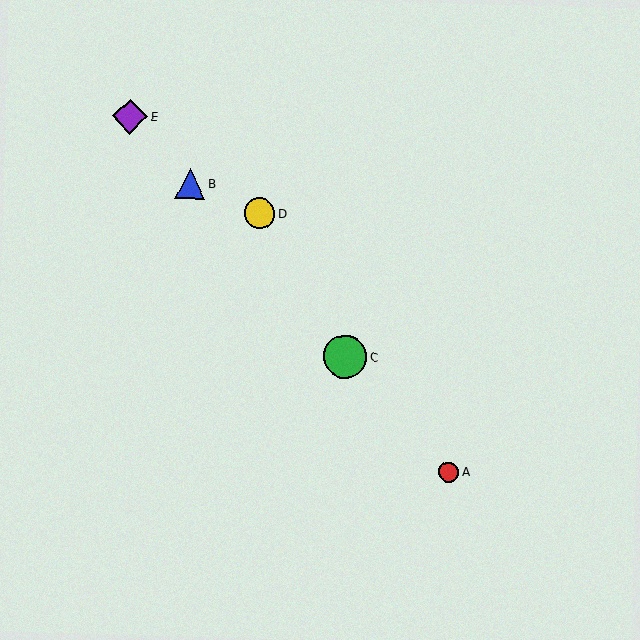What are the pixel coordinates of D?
Object D is at (259, 214).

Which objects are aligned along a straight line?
Objects A, B, C, E are aligned along a straight line.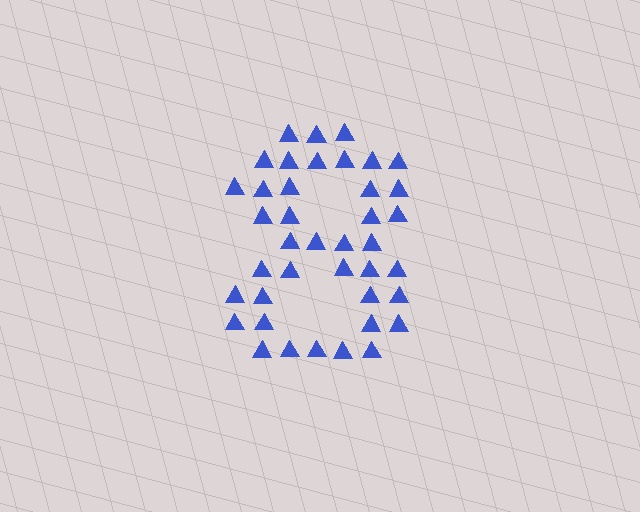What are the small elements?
The small elements are triangles.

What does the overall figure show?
The overall figure shows the digit 8.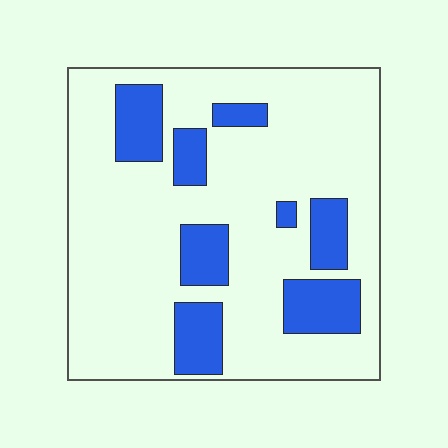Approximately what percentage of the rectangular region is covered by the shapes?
Approximately 20%.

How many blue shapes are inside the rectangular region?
8.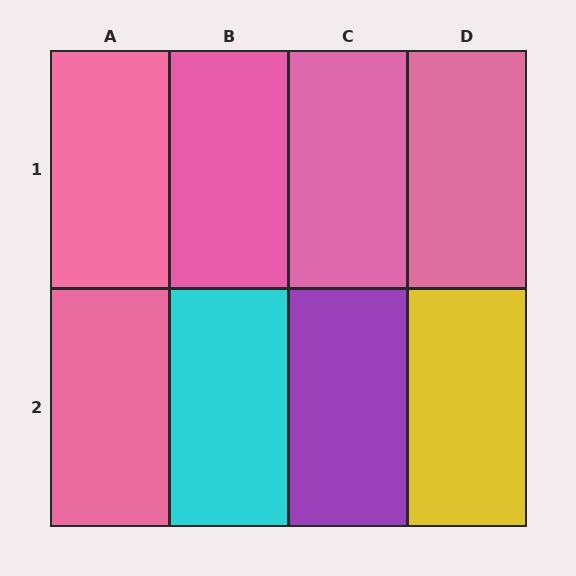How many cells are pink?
5 cells are pink.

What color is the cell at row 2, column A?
Pink.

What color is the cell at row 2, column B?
Cyan.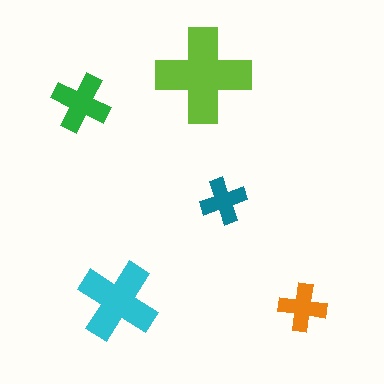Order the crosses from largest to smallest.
the lime one, the cyan one, the green one, the orange one, the teal one.